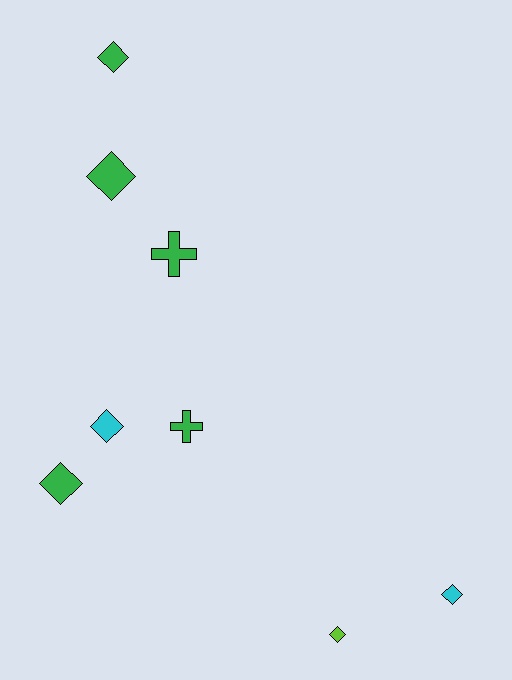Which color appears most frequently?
Green, with 5 objects.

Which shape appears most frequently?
Diamond, with 6 objects.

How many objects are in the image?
There are 8 objects.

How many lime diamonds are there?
There is 1 lime diamond.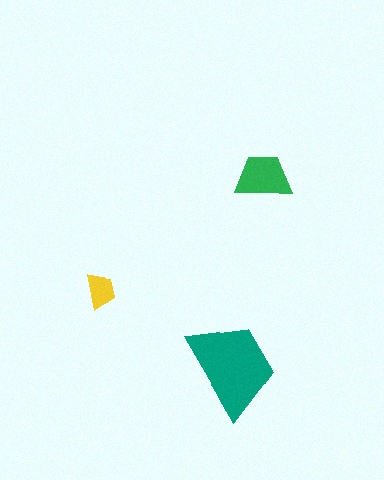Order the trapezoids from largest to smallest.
the teal one, the green one, the yellow one.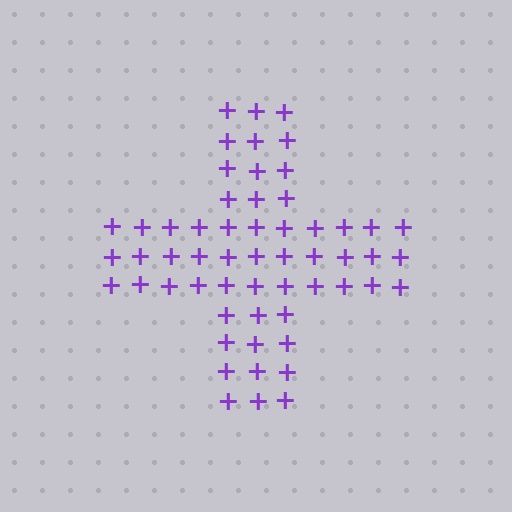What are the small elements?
The small elements are plus signs.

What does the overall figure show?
The overall figure shows a cross.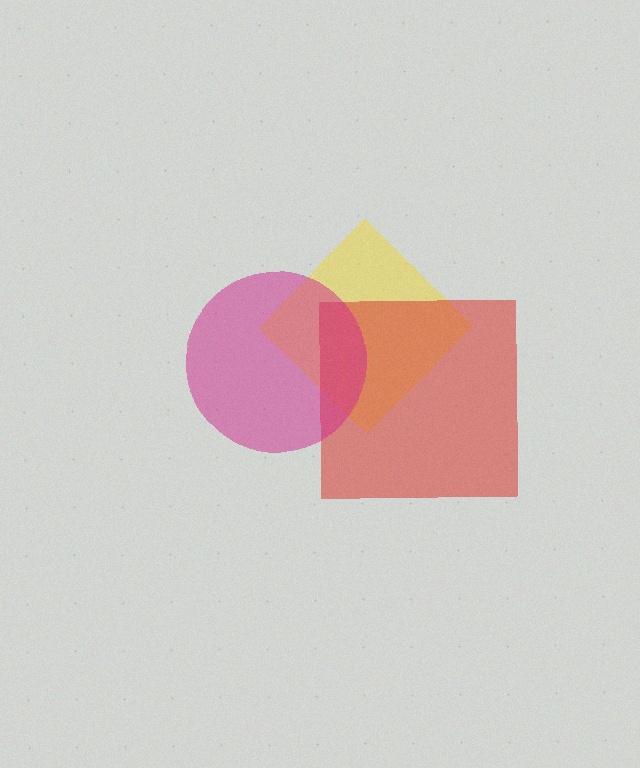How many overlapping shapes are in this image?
There are 3 overlapping shapes in the image.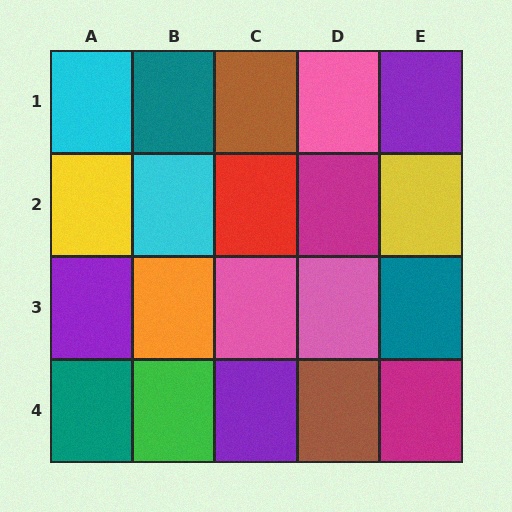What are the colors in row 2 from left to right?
Yellow, cyan, red, magenta, yellow.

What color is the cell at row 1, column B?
Teal.